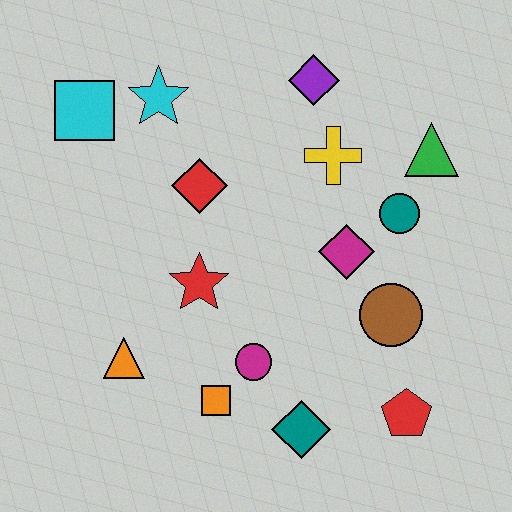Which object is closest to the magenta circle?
The orange square is closest to the magenta circle.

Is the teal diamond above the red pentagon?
No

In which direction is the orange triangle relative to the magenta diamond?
The orange triangle is to the left of the magenta diamond.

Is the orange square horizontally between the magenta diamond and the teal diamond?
No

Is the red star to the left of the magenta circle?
Yes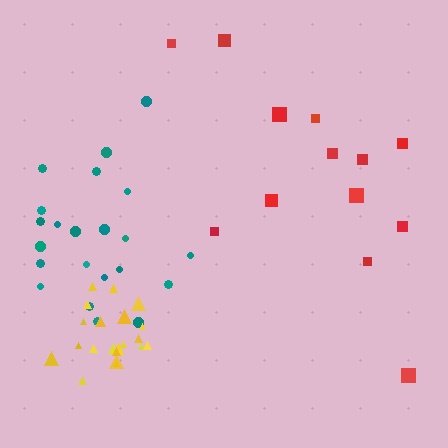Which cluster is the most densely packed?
Yellow.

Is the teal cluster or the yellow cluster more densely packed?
Yellow.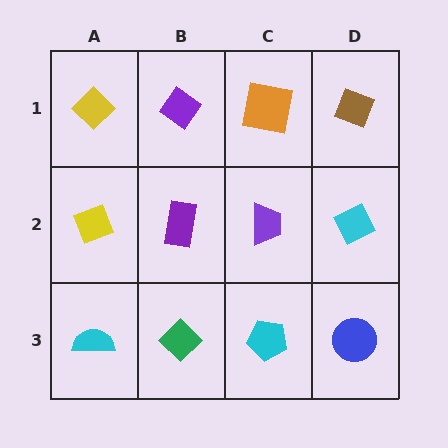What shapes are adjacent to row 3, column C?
A purple trapezoid (row 2, column C), a green diamond (row 3, column B), a blue circle (row 3, column D).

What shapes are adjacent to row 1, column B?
A purple rectangle (row 2, column B), a yellow diamond (row 1, column A), an orange square (row 1, column C).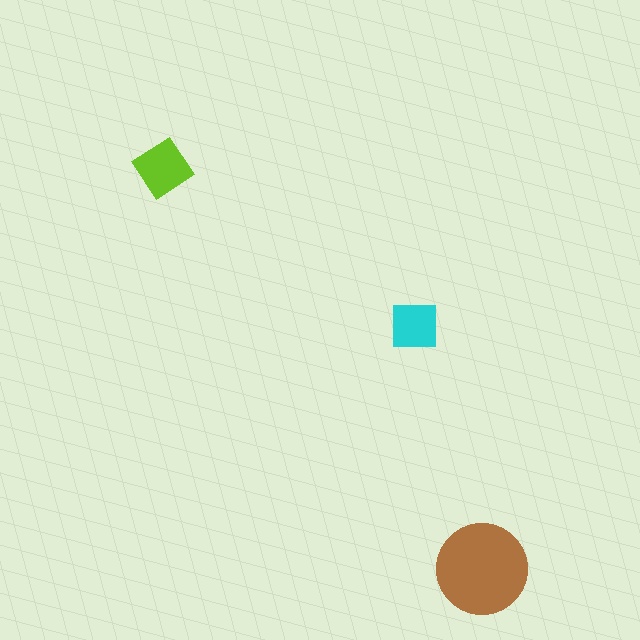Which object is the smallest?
The cyan square.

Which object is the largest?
The brown circle.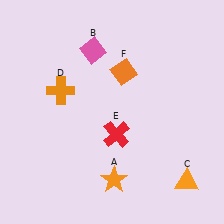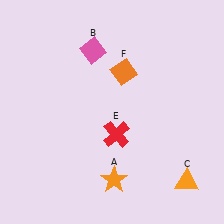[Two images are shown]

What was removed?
The orange cross (D) was removed in Image 2.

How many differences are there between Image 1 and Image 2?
There is 1 difference between the two images.